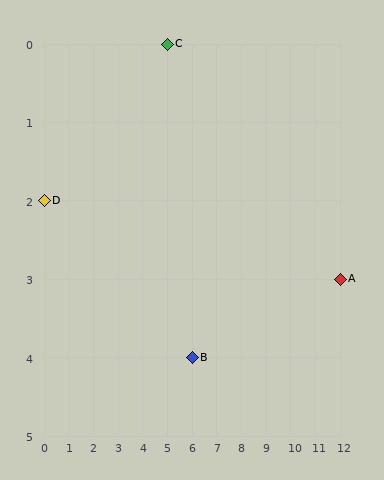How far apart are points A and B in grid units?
Points A and B are 6 columns and 1 row apart (about 6.1 grid units diagonally).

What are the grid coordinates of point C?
Point C is at grid coordinates (5, 0).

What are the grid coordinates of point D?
Point D is at grid coordinates (0, 2).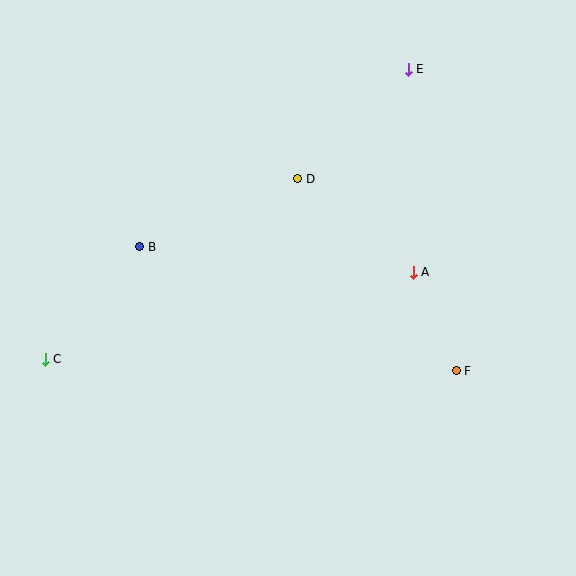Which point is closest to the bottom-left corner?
Point C is closest to the bottom-left corner.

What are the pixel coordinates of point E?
Point E is at (408, 69).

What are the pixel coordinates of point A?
Point A is at (413, 272).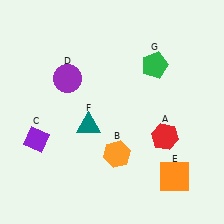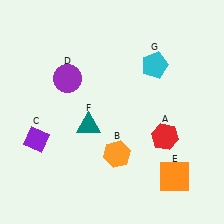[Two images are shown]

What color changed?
The pentagon (G) changed from green in Image 1 to cyan in Image 2.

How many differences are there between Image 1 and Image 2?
There is 1 difference between the two images.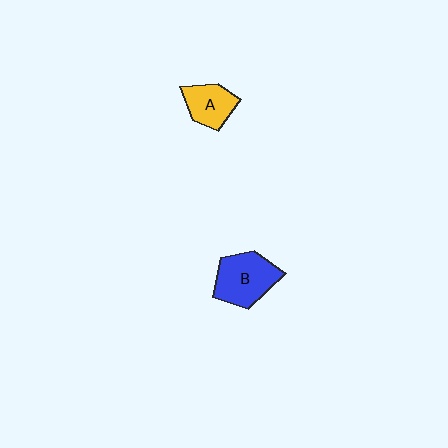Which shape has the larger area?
Shape B (blue).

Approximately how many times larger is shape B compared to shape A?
Approximately 1.5 times.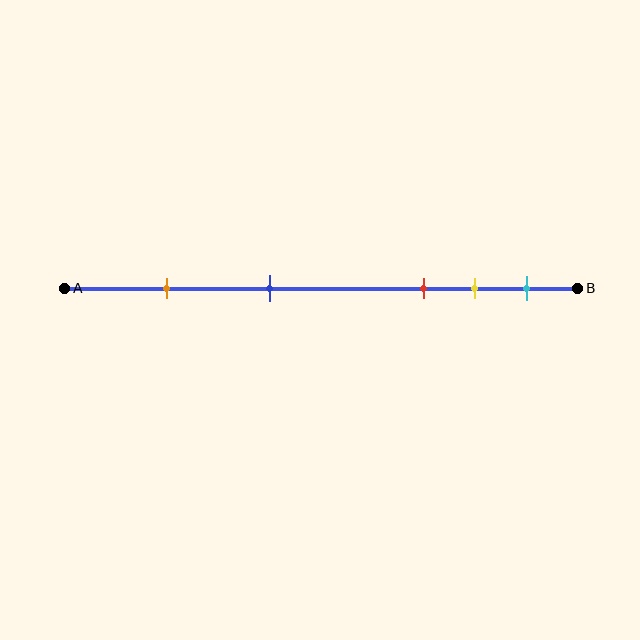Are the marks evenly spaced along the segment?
No, the marks are not evenly spaced.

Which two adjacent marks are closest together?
The yellow and cyan marks are the closest adjacent pair.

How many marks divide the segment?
There are 5 marks dividing the segment.